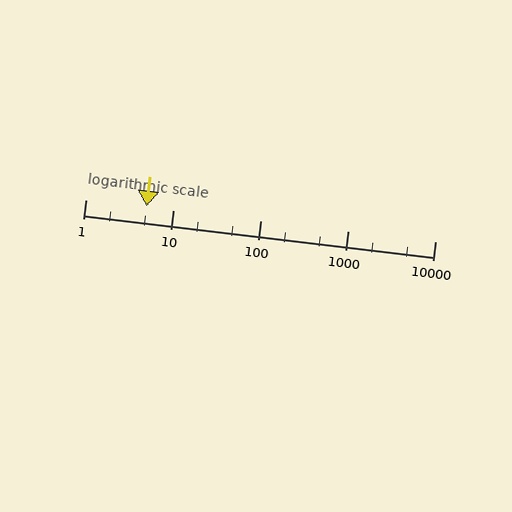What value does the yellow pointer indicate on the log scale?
The pointer indicates approximately 5.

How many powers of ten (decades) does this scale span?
The scale spans 4 decades, from 1 to 10000.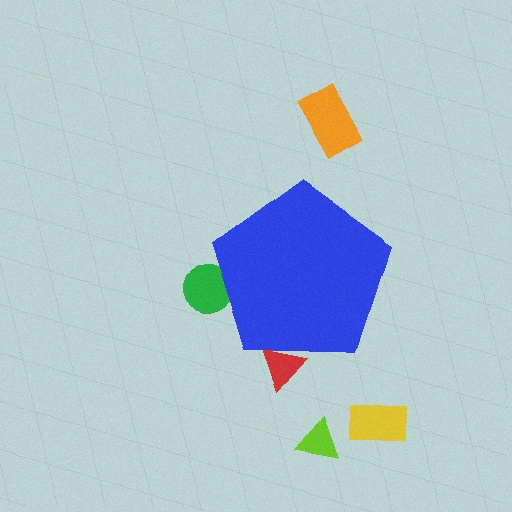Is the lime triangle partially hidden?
No, the lime triangle is fully visible.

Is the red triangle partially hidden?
Yes, the red triangle is partially hidden behind the blue pentagon.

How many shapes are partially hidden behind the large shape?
2 shapes are partially hidden.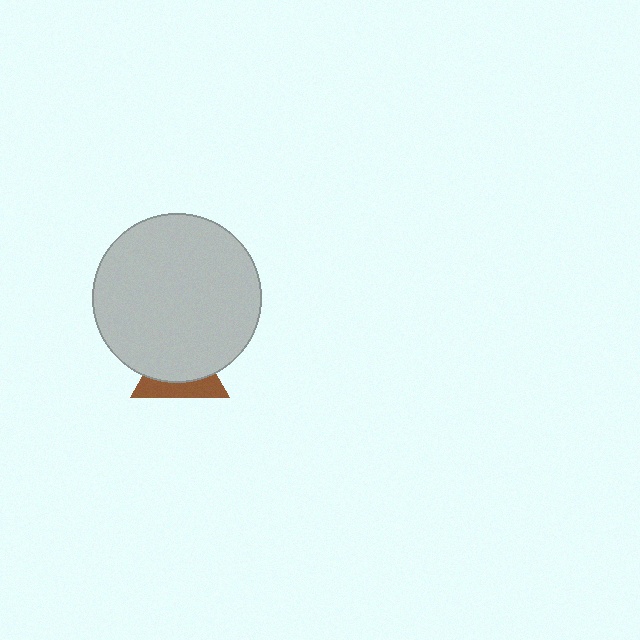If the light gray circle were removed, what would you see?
You would see the complete brown triangle.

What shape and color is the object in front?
The object in front is a light gray circle.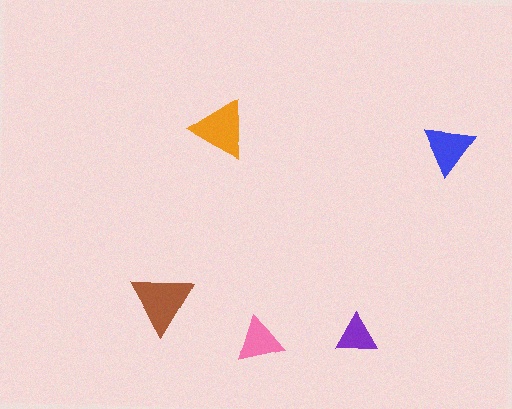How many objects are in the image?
There are 5 objects in the image.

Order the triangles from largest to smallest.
the brown one, the orange one, the blue one, the pink one, the purple one.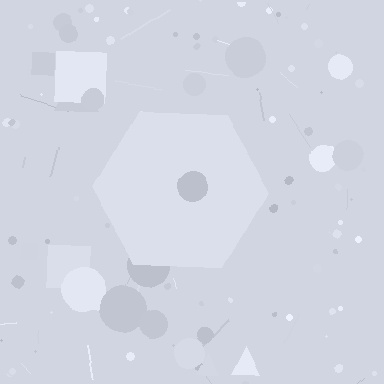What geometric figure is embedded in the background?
A hexagon is embedded in the background.